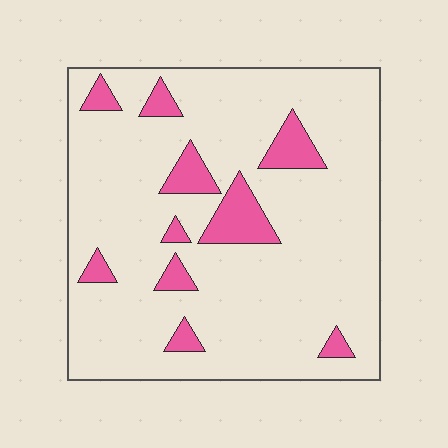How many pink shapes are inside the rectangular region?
10.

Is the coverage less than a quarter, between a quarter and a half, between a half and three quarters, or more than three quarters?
Less than a quarter.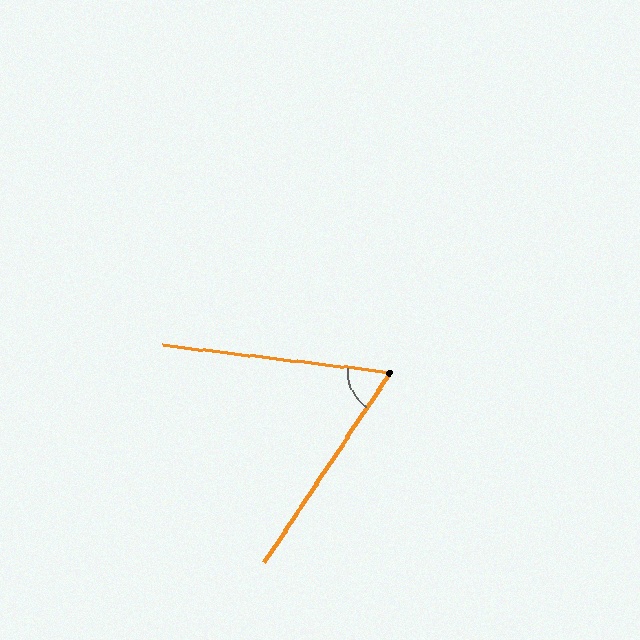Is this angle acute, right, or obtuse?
It is acute.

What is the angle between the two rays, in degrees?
Approximately 63 degrees.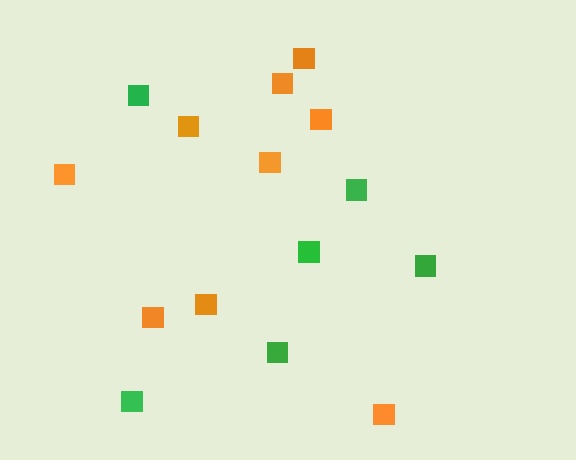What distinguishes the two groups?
There are 2 groups: one group of orange squares (9) and one group of green squares (6).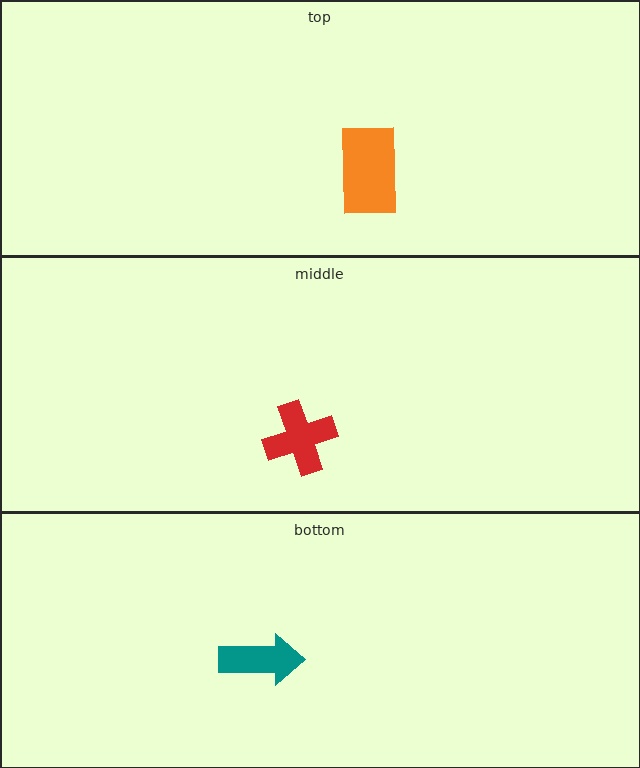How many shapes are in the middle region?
1.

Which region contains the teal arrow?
The bottom region.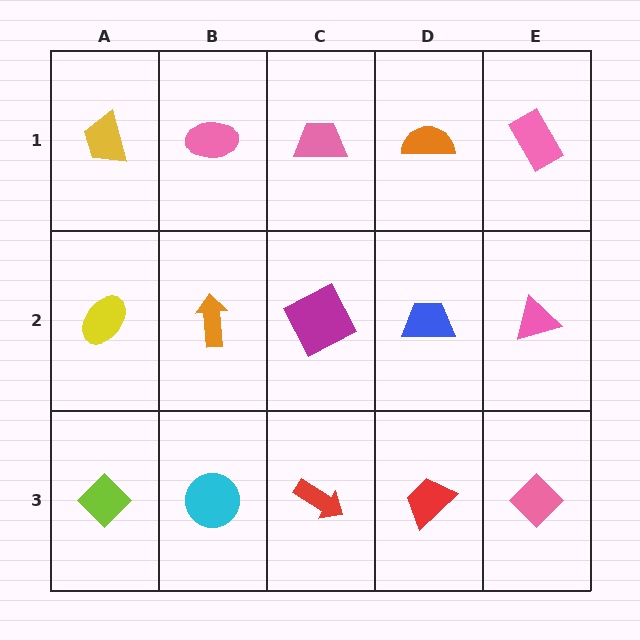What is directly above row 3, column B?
An orange arrow.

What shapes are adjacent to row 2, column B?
A pink ellipse (row 1, column B), a cyan circle (row 3, column B), a yellow ellipse (row 2, column A), a magenta square (row 2, column C).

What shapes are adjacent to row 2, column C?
A pink trapezoid (row 1, column C), a red arrow (row 3, column C), an orange arrow (row 2, column B), a blue trapezoid (row 2, column D).